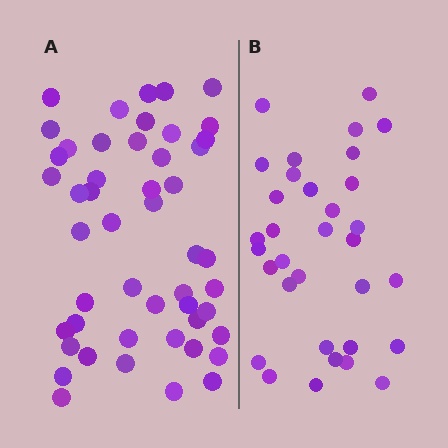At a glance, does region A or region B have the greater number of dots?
Region A (the left region) has more dots.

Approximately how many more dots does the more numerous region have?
Region A has approximately 15 more dots than region B.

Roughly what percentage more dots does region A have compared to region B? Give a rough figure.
About 50% more.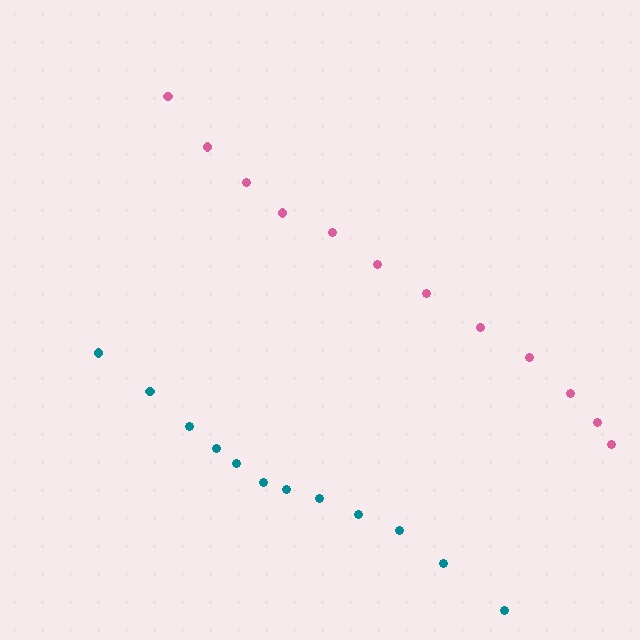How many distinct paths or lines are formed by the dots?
There are 2 distinct paths.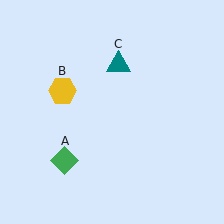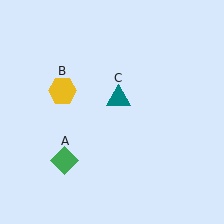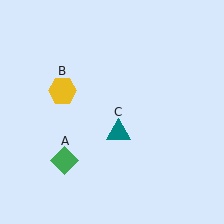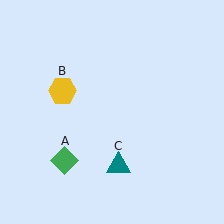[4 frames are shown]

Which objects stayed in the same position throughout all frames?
Green diamond (object A) and yellow hexagon (object B) remained stationary.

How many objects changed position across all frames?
1 object changed position: teal triangle (object C).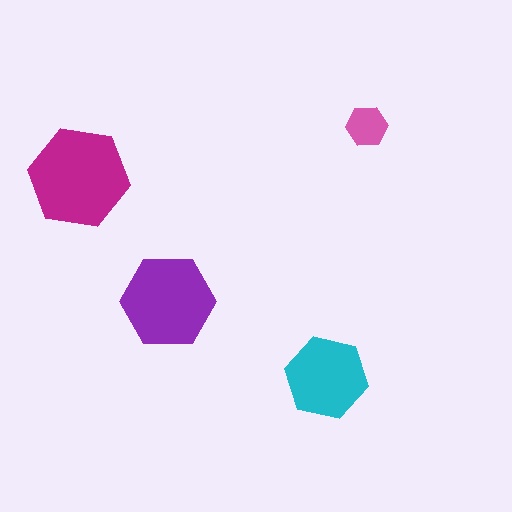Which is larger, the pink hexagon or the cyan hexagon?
The cyan one.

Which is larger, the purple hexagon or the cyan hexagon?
The purple one.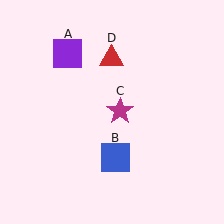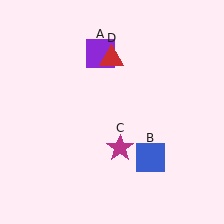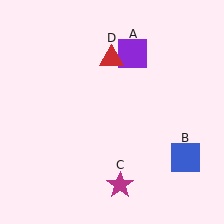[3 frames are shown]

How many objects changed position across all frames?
3 objects changed position: purple square (object A), blue square (object B), magenta star (object C).